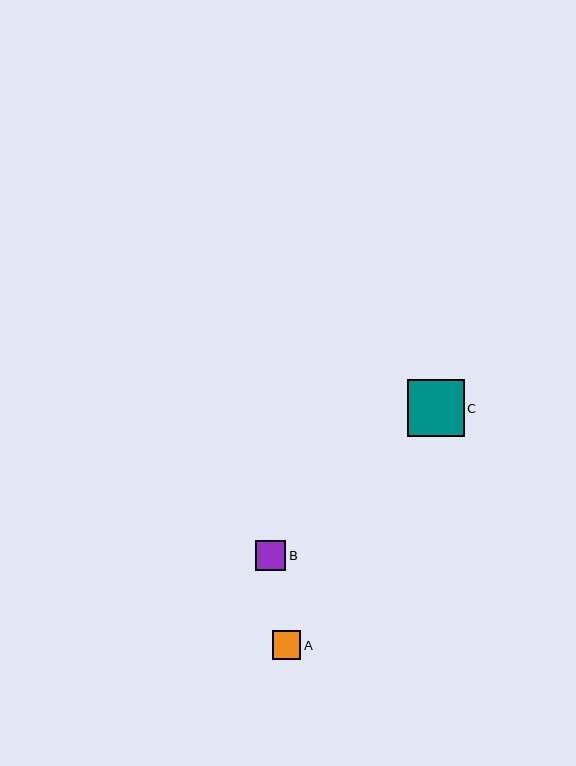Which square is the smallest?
Square A is the smallest with a size of approximately 29 pixels.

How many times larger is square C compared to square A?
Square C is approximately 2.0 times the size of square A.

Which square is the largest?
Square C is the largest with a size of approximately 57 pixels.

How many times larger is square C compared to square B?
Square C is approximately 1.9 times the size of square B.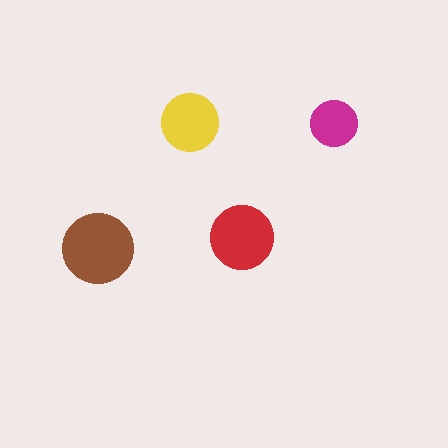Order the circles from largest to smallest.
the brown one, the red one, the yellow one, the magenta one.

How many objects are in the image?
There are 4 objects in the image.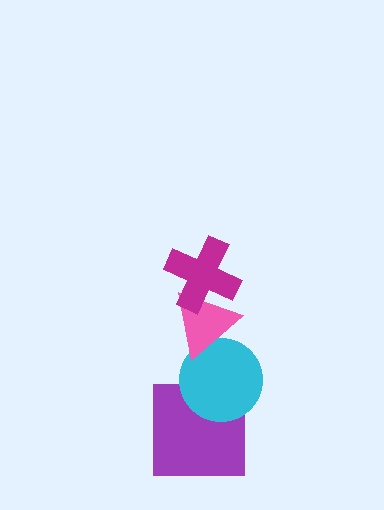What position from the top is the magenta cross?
The magenta cross is 1st from the top.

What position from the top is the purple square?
The purple square is 4th from the top.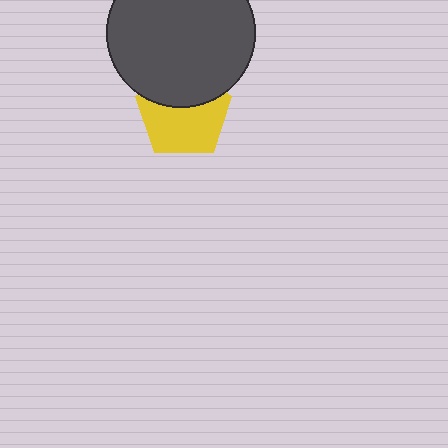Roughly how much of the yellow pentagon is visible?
About half of it is visible (roughly 63%).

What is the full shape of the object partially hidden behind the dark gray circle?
The partially hidden object is a yellow pentagon.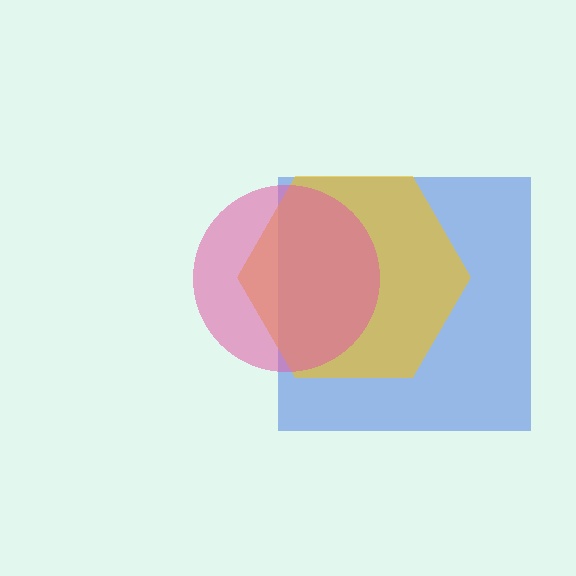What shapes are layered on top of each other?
The layered shapes are: a blue square, a yellow hexagon, a pink circle.